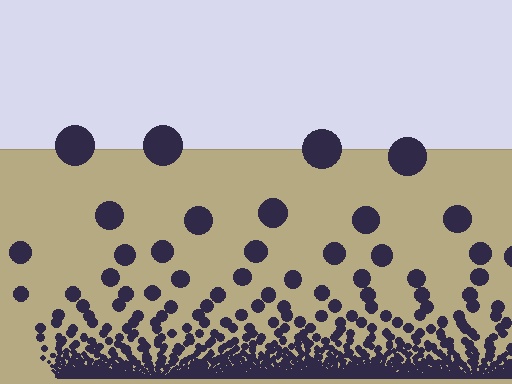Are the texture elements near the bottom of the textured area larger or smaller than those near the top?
Smaller. The gradient is inverted — elements near the bottom are smaller and denser.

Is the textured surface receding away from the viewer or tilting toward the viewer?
The surface appears to tilt toward the viewer. Texture elements get larger and sparser toward the top.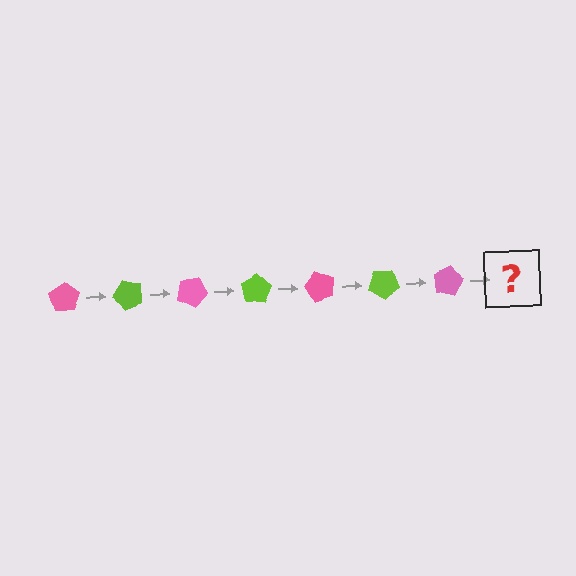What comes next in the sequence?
The next element should be a lime pentagon, rotated 350 degrees from the start.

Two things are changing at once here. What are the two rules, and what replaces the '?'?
The two rules are that it rotates 50 degrees each step and the color cycles through pink and lime. The '?' should be a lime pentagon, rotated 350 degrees from the start.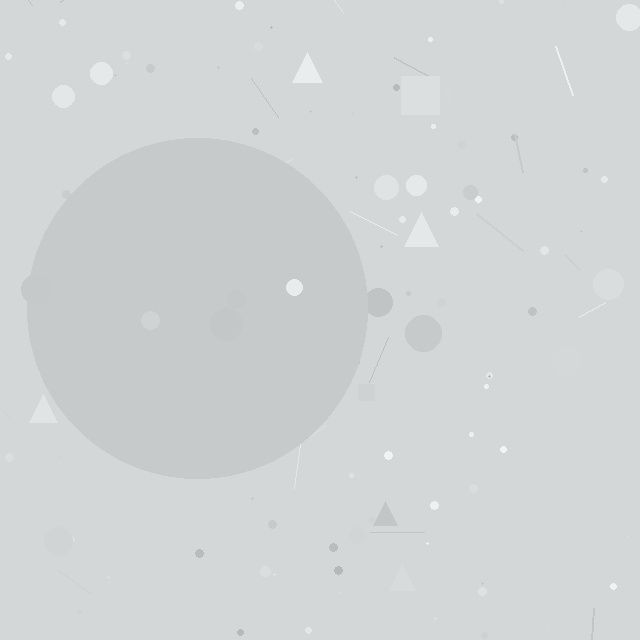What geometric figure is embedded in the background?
A circle is embedded in the background.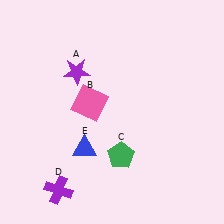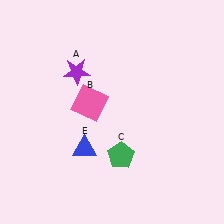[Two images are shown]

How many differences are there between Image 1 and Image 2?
There is 1 difference between the two images.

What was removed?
The purple cross (D) was removed in Image 2.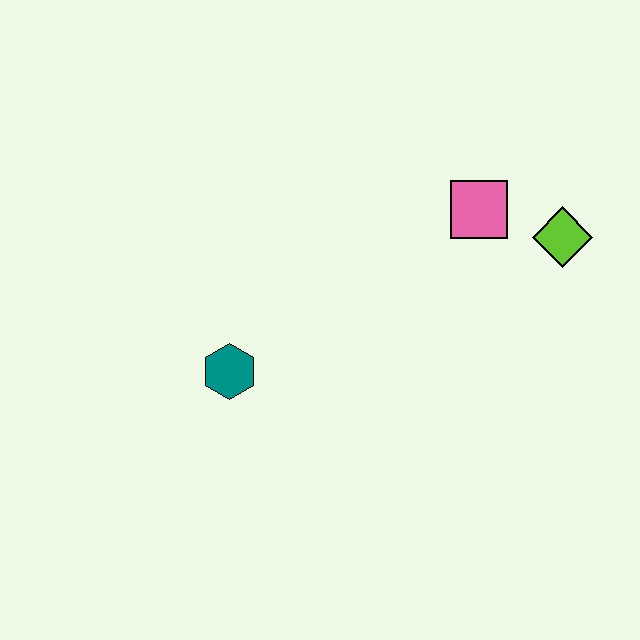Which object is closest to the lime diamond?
The pink square is closest to the lime diamond.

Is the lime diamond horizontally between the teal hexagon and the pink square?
No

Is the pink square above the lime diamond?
Yes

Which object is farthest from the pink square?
The teal hexagon is farthest from the pink square.